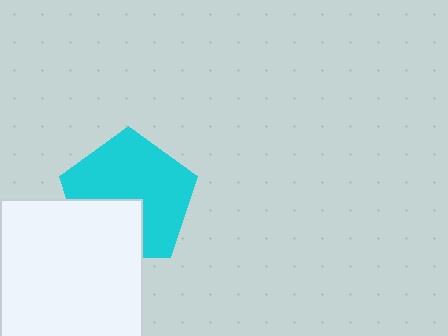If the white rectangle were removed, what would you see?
You would see the complete cyan pentagon.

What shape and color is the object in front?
The object in front is a white rectangle.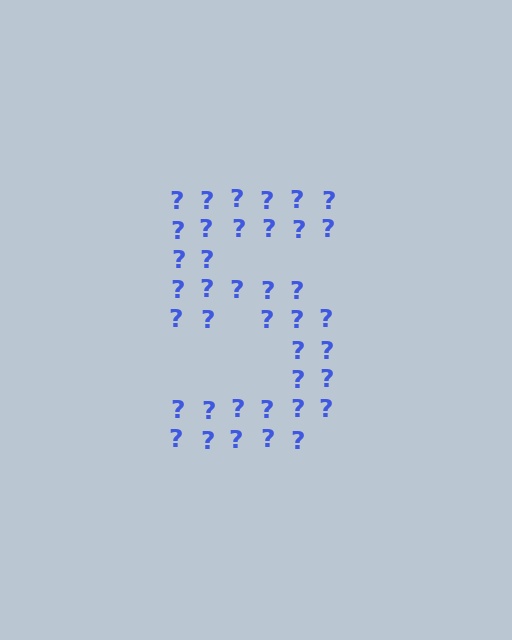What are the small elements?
The small elements are question marks.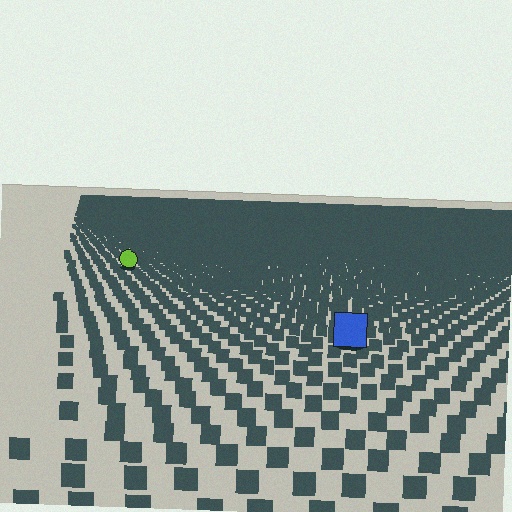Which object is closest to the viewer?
The blue square is closest. The texture marks near it are larger and more spread out.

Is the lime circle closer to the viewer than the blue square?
No. The blue square is closer — you can tell from the texture gradient: the ground texture is coarser near it.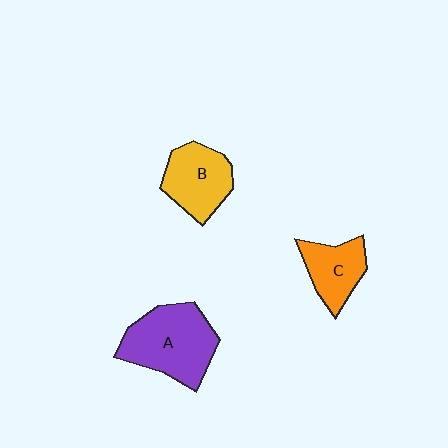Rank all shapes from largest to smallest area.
From largest to smallest: A (purple), B (yellow), C (orange).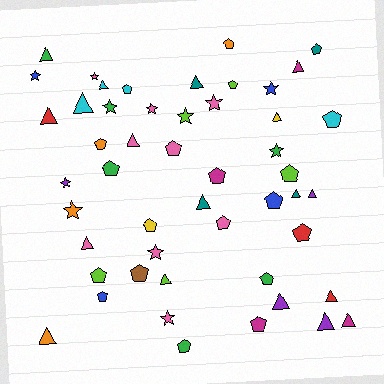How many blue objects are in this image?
There are 4 blue objects.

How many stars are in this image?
There are 12 stars.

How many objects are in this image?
There are 50 objects.